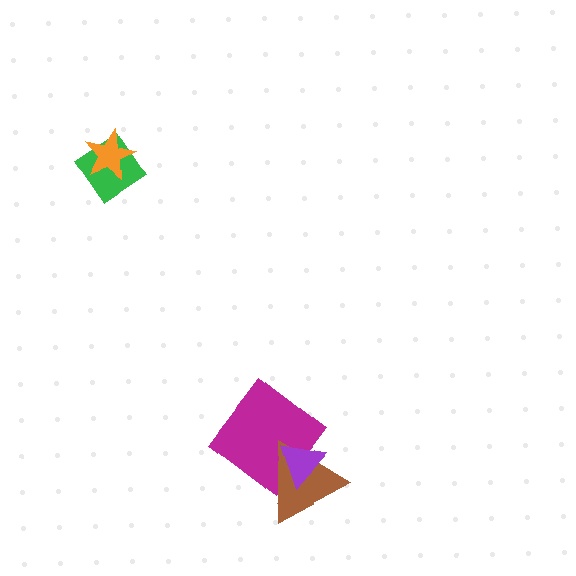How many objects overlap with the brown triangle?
2 objects overlap with the brown triangle.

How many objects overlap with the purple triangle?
2 objects overlap with the purple triangle.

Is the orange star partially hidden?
No, no other shape covers it.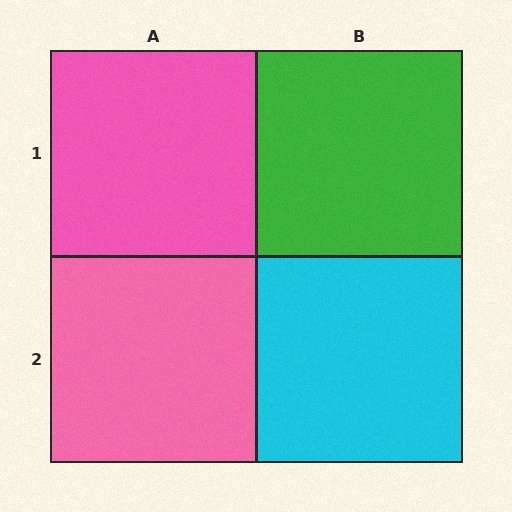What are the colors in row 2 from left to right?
Pink, cyan.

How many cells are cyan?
1 cell is cyan.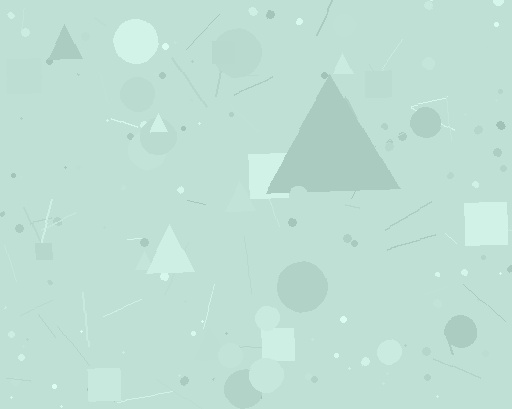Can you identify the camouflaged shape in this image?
The camouflaged shape is a triangle.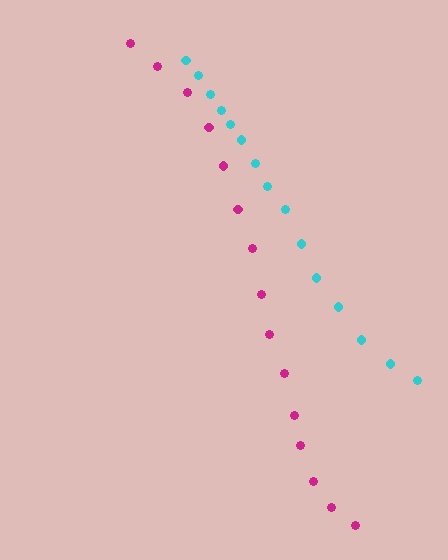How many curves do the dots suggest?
There are 2 distinct paths.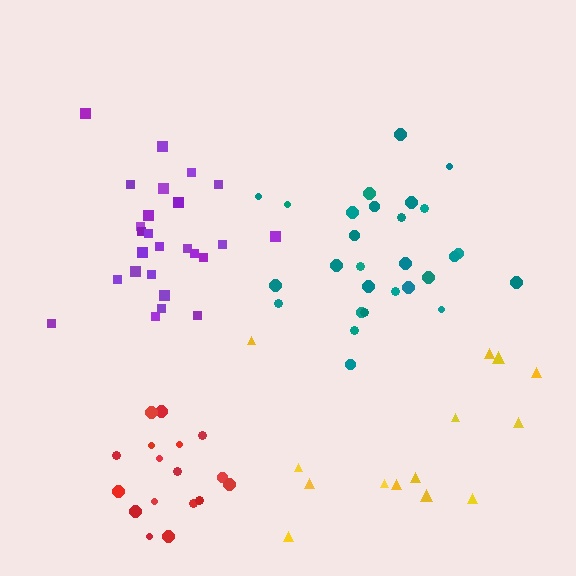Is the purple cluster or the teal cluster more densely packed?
Purple.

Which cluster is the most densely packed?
Purple.